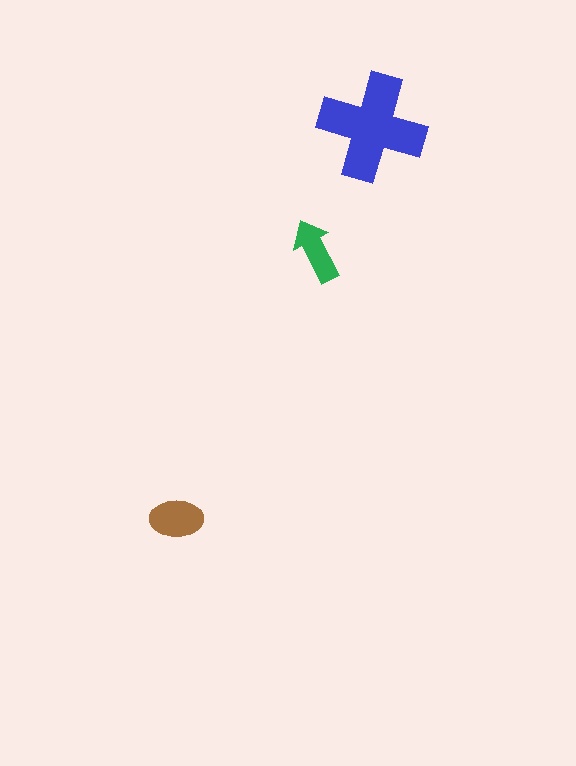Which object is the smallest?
The green arrow.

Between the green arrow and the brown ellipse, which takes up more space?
The brown ellipse.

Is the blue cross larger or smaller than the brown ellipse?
Larger.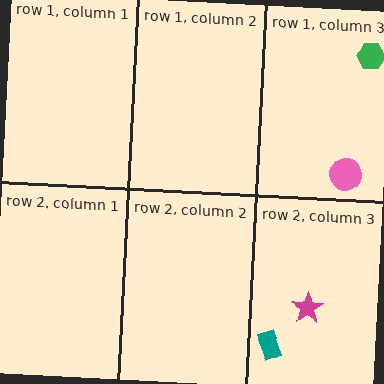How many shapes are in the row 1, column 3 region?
2.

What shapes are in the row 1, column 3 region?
The pink circle, the green hexagon.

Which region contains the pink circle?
The row 1, column 3 region.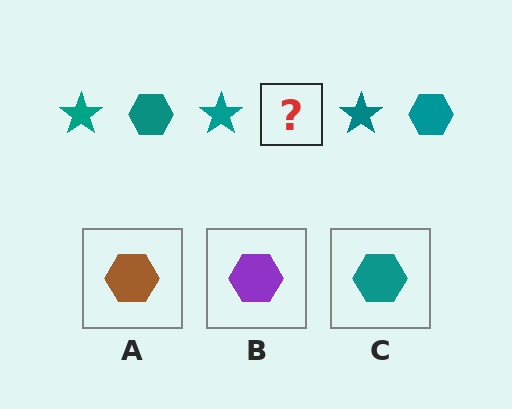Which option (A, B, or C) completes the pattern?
C.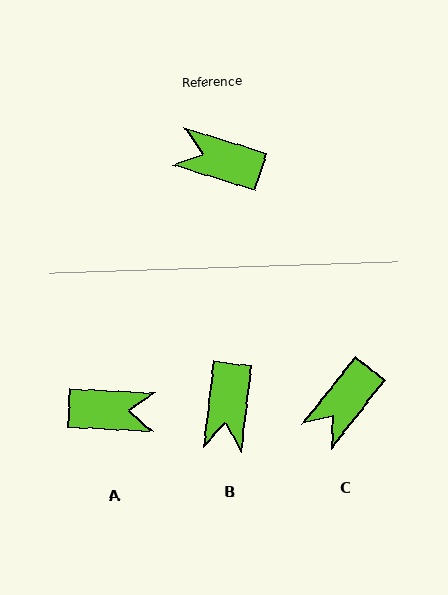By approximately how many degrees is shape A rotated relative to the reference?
Approximately 166 degrees clockwise.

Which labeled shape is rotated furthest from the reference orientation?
A, about 166 degrees away.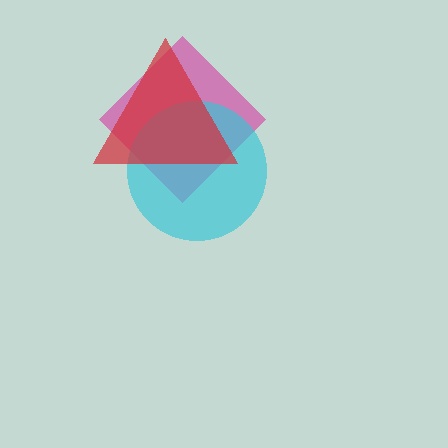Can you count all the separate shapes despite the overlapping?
Yes, there are 3 separate shapes.